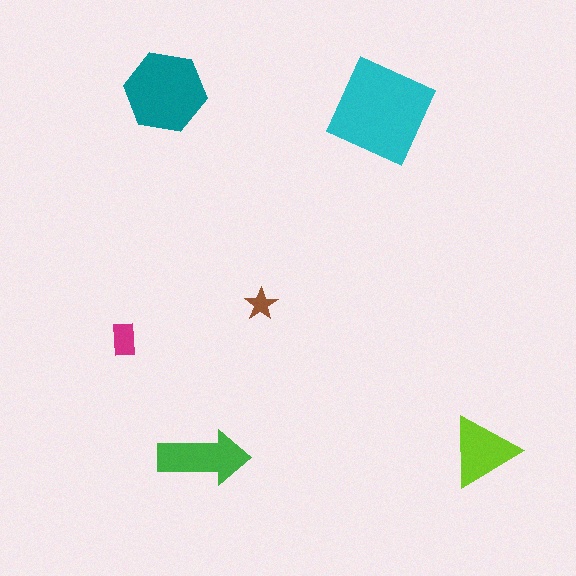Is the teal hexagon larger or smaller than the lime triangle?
Larger.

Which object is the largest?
The cyan diamond.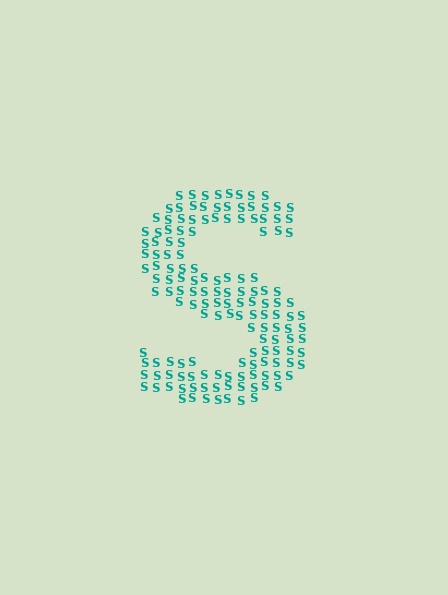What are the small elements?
The small elements are letter S's.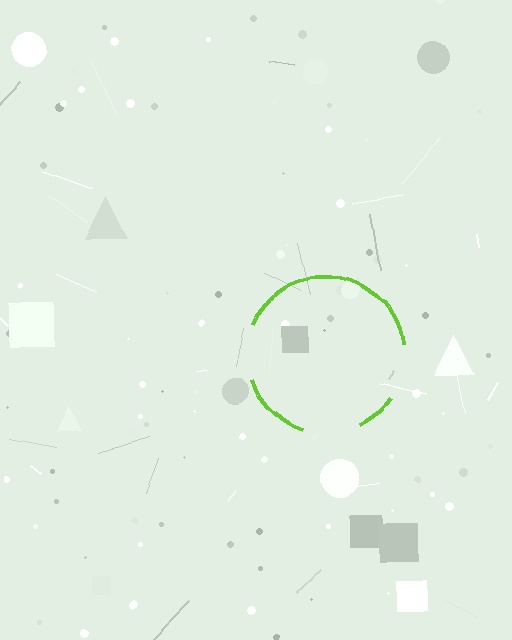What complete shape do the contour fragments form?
The contour fragments form a circle.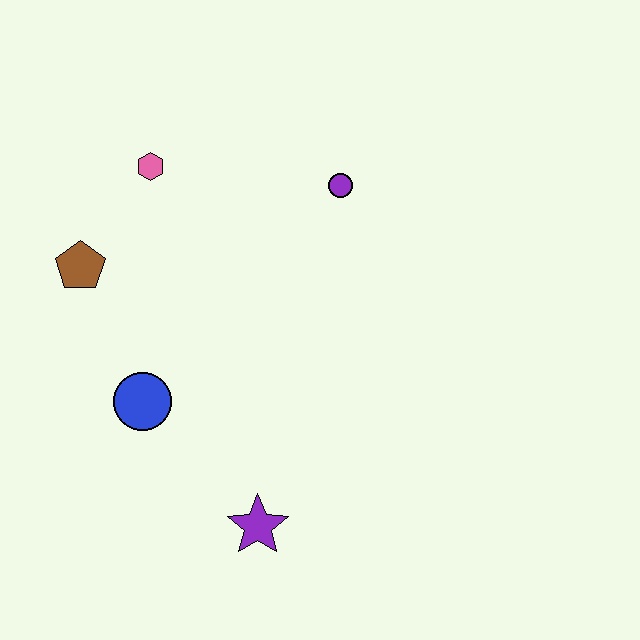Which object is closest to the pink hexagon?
The brown pentagon is closest to the pink hexagon.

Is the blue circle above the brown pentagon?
No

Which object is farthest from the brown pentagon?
The purple star is farthest from the brown pentagon.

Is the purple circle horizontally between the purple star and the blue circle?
No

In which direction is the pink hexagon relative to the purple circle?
The pink hexagon is to the left of the purple circle.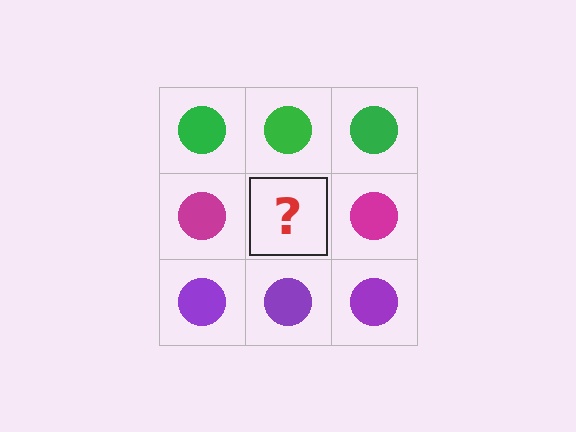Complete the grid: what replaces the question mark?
The question mark should be replaced with a magenta circle.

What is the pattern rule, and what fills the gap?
The rule is that each row has a consistent color. The gap should be filled with a magenta circle.